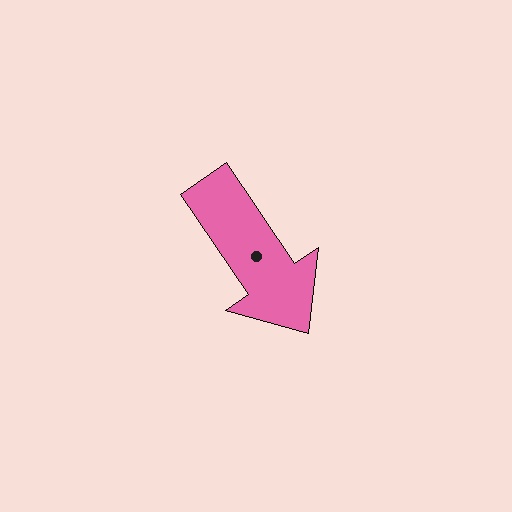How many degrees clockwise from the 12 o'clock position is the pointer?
Approximately 146 degrees.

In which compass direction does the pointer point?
Southeast.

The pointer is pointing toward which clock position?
Roughly 5 o'clock.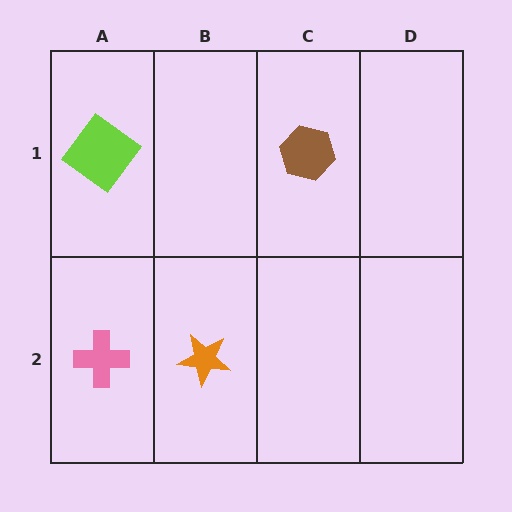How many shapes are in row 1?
2 shapes.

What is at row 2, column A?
A pink cross.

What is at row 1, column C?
A brown hexagon.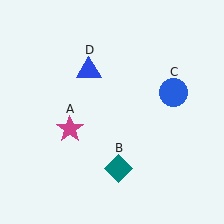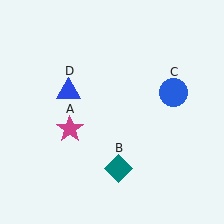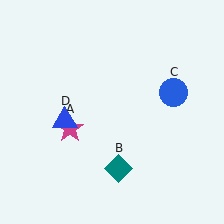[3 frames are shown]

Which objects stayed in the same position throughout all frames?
Magenta star (object A) and teal diamond (object B) and blue circle (object C) remained stationary.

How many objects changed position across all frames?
1 object changed position: blue triangle (object D).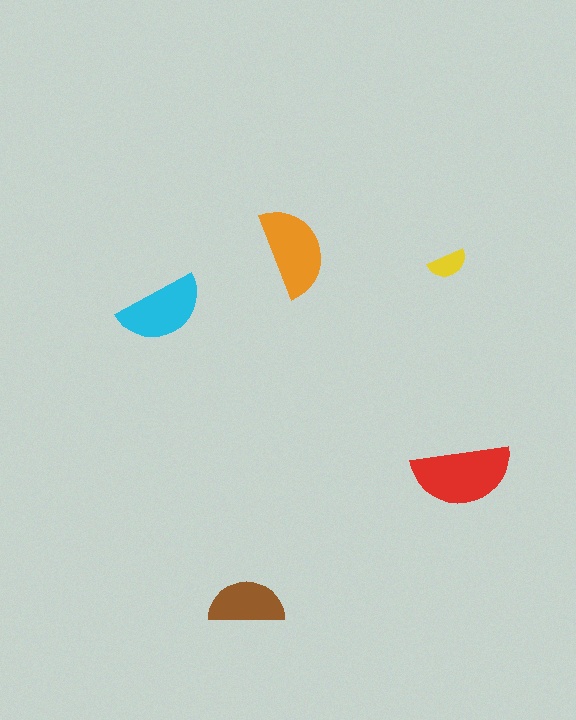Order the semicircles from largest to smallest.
the red one, the orange one, the cyan one, the brown one, the yellow one.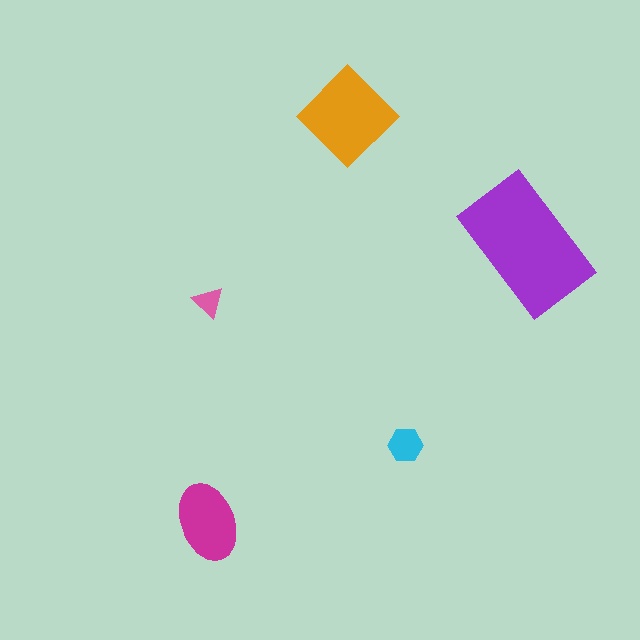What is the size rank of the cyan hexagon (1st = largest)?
4th.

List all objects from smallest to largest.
The pink triangle, the cyan hexagon, the magenta ellipse, the orange diamond, the purple rectangle.